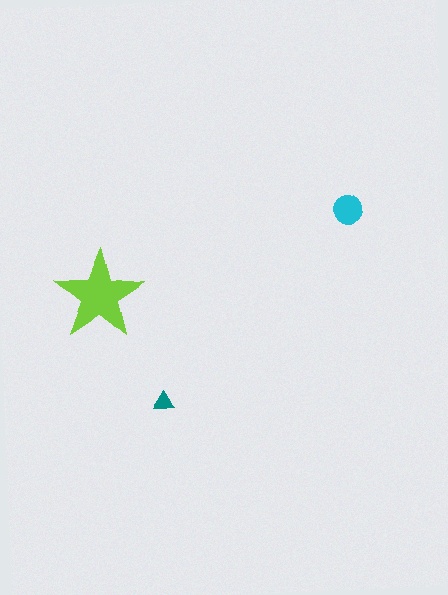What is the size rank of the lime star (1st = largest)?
1st.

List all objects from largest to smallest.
The lime star, the cyan circle, the teal triangle.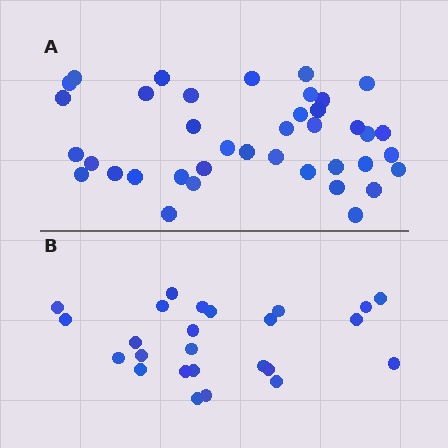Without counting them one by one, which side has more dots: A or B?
Region A (the top region) has more dots.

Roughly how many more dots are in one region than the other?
Region A has approximately 15 more dots than region B.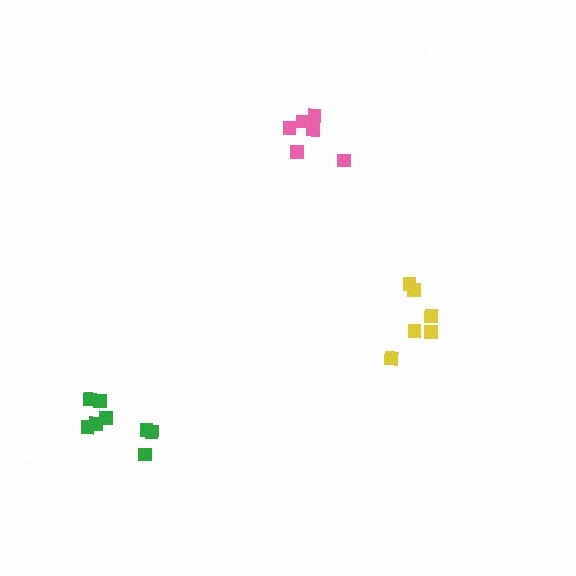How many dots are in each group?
Group 1: 6 dots, Group 2: 6 dots, Group 3: 8 dots (20 total).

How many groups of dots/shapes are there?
There are 3 groups.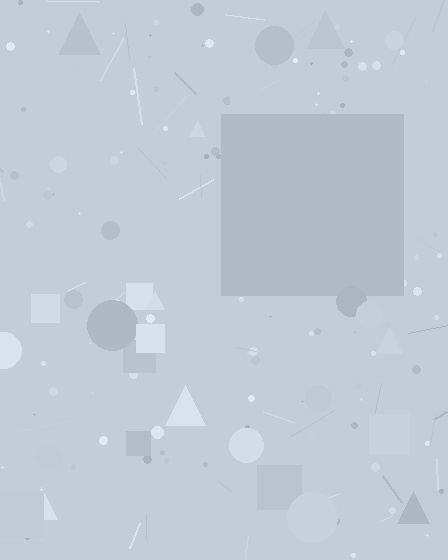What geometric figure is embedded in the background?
A square is embedded in the background.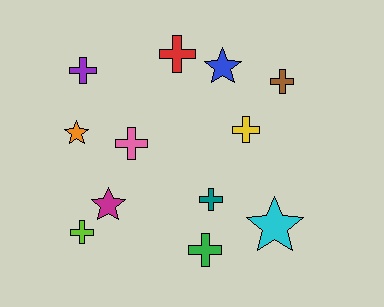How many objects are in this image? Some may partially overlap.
There are 12 objects.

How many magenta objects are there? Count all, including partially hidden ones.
There is 1 magenta object.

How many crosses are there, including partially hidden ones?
There are 8 crosses.